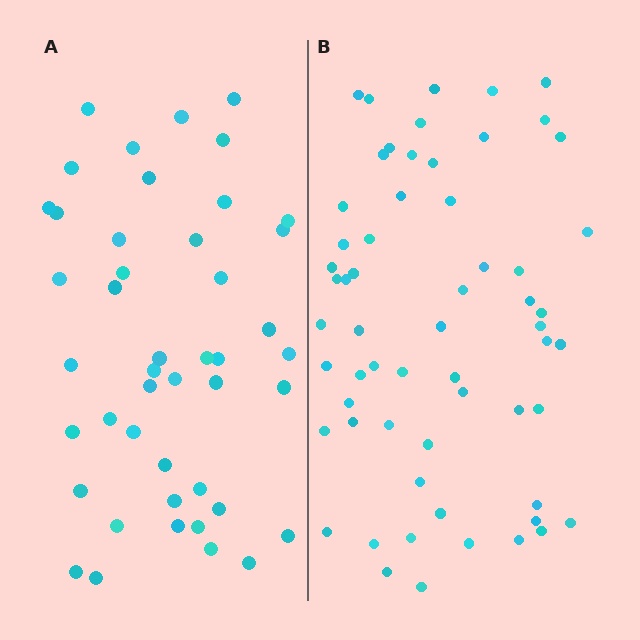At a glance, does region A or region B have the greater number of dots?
Region B (the right region) has more dots.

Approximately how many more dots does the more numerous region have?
Region B has approximately 15 more dots than region A.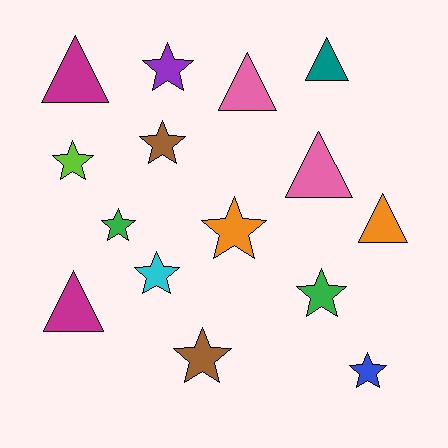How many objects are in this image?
There are 15 objects.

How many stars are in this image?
There are 9 stars.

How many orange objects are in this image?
There are 2 orange objects.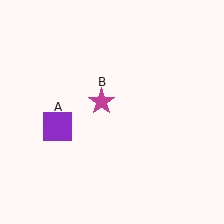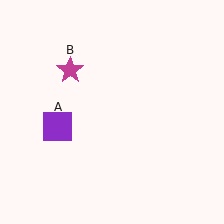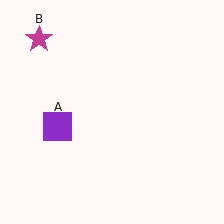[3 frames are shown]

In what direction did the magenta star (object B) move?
The magenta star (object B) moved up and to the left.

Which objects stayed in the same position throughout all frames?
Purple square (object A) remained stationary.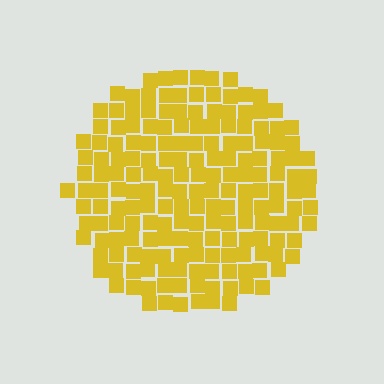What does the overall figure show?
The overall figure shows a circle.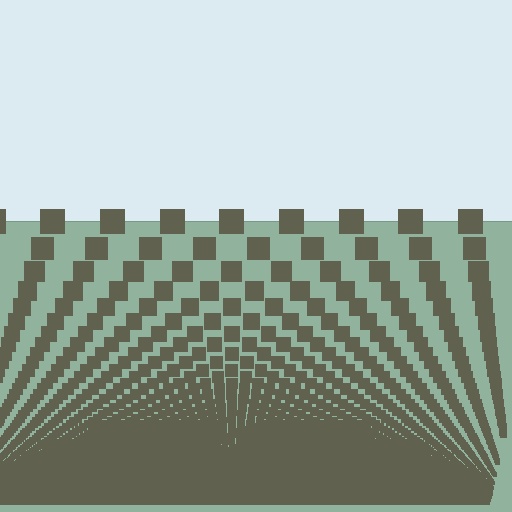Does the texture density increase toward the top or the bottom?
Density increases toward the bottom.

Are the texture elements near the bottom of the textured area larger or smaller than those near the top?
Smaller. The gradient is inverted — elements near the bottom are smaller and denser.